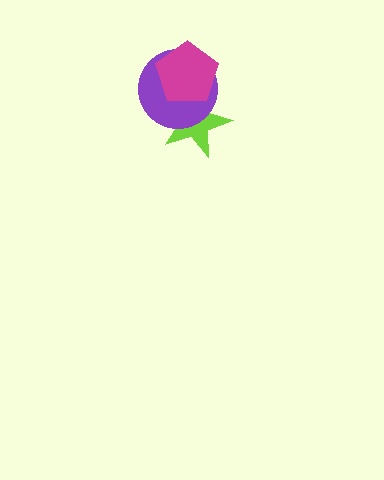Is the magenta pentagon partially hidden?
No, no other shape covers it.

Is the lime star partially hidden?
Yes, it is partially covered by another shape.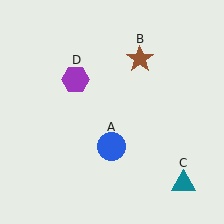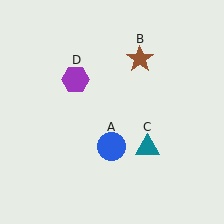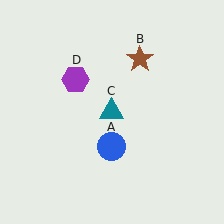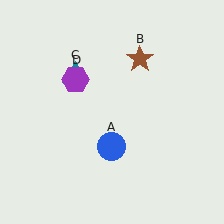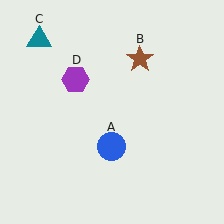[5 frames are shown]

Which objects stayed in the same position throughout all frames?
Blue circle (object A) and brown star (object B) and purple hexagon (object D) remained stationary.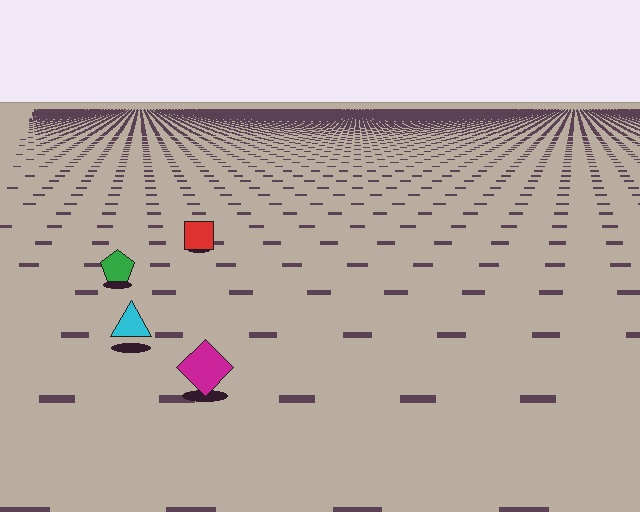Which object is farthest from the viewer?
The red square is farthest from the viewer. It appears smaller and the ground texture around it is denser.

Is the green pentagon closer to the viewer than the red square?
Yes. The green pentagon is closer — you can tell from the texture gradient: the ground texture is coarser near it.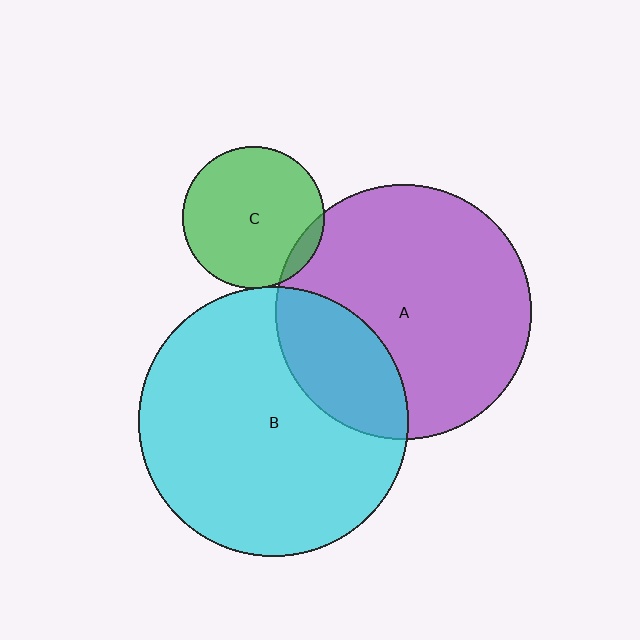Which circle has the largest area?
Circle B (cyan).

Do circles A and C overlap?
Yes.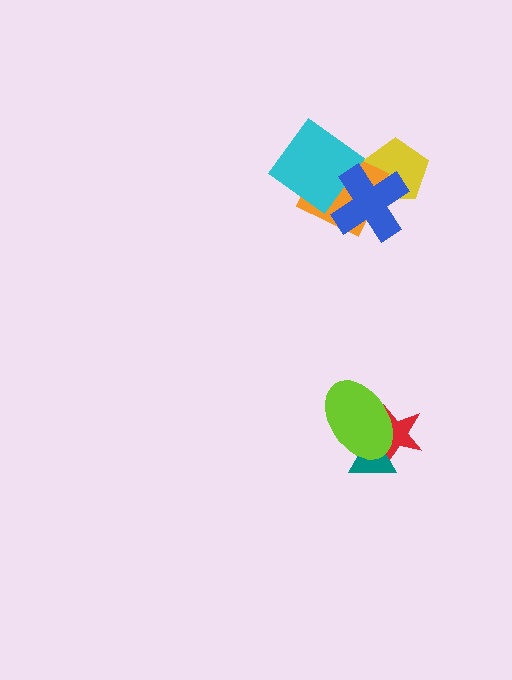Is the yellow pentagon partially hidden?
Yes, it is partially covered by another shape.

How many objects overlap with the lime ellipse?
2 objects overlap with the lime ellipse.